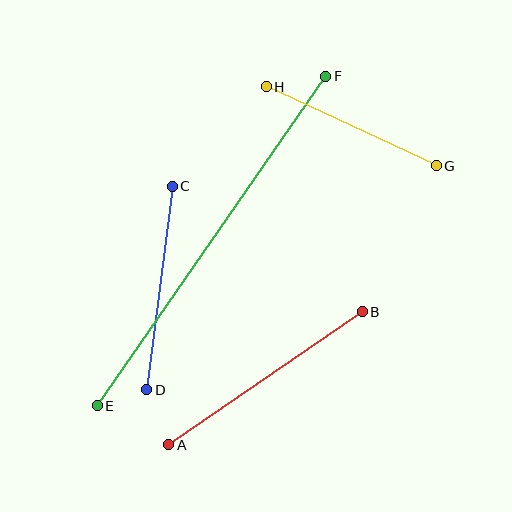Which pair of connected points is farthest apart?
Points E and F are farthest apart.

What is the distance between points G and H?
The distance is approximately 188 pixels.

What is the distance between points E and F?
The distance is approximately 401 pixels.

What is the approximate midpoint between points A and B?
The midpoint is at approximately (265, 378) pixels.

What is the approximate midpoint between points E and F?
The midpoint is at approximately (212, 241) pixels.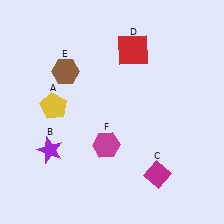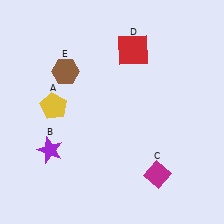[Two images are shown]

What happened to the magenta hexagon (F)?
The magenta hexagon (F) was removed in Image 2. It was in the bottom-left area of Image 1.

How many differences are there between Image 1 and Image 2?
There is 1 difference between the two images.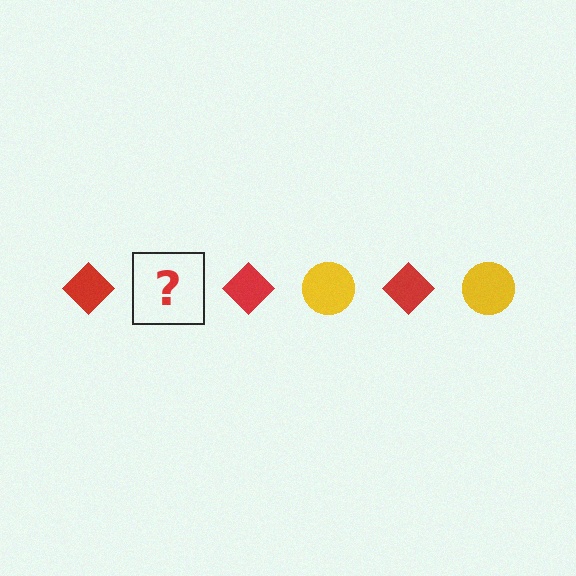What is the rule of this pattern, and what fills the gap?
The rule is that the pattern alternates between red diamond and yellow circle. The gap should be filled with a yellow circle.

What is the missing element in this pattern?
The missing element is a yellow circle.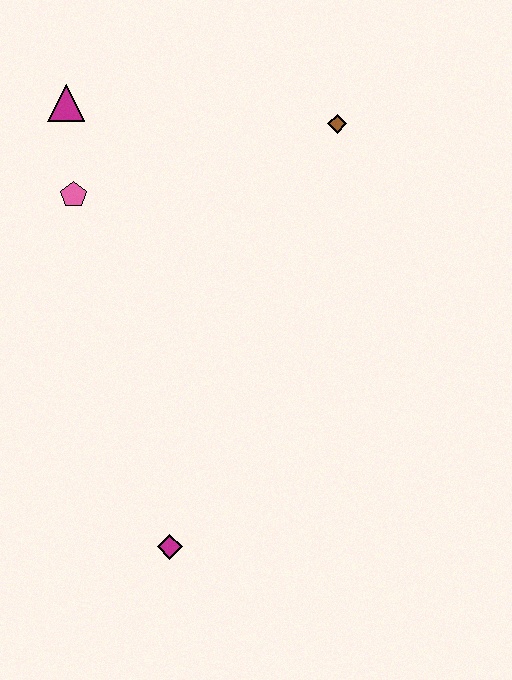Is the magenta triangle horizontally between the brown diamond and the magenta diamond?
No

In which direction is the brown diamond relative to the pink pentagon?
The brown diamond is to the right of the pink pentagon.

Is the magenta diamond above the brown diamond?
No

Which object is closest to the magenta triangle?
The pink pentagon is closest to the magenta triangle.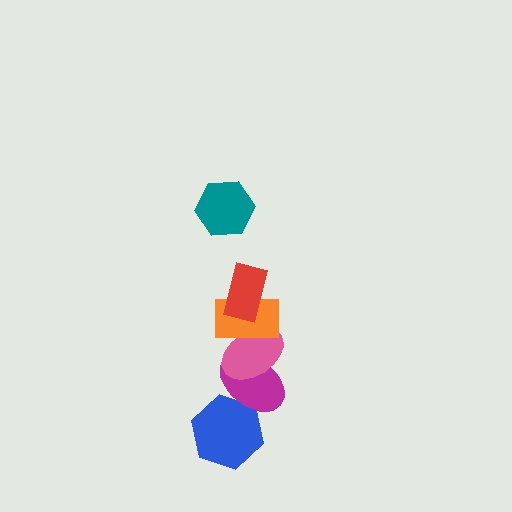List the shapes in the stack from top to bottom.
From top to bottom: the teal hexagon, the red rectangle, the orange rectangle, the pink ellipse, the magenta ellipse, the blue hexagon.